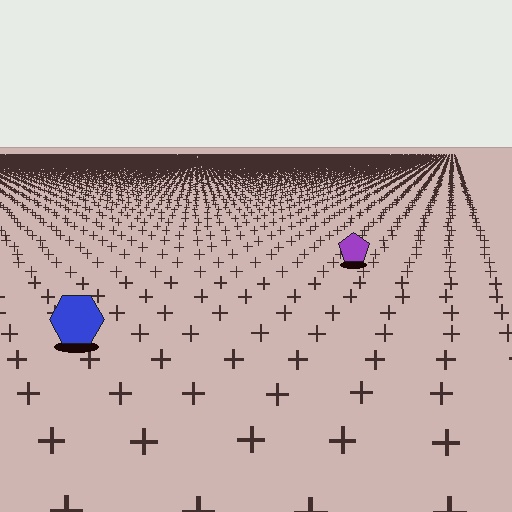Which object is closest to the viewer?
The blue hexagon is closest. The texture marks near it are larger and more spread out.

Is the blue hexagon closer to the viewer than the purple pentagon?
Yes. The blue hexagon is closer — you can tell from the texture gradient: the ground texture is coarser near it.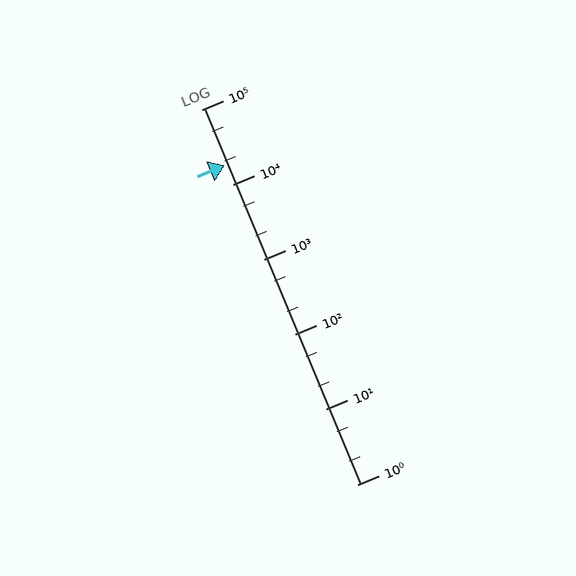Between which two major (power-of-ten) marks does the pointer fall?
The pointer is between 10000 and 100000.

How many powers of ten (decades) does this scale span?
The scale spans 5 decades, from 1 to 100000.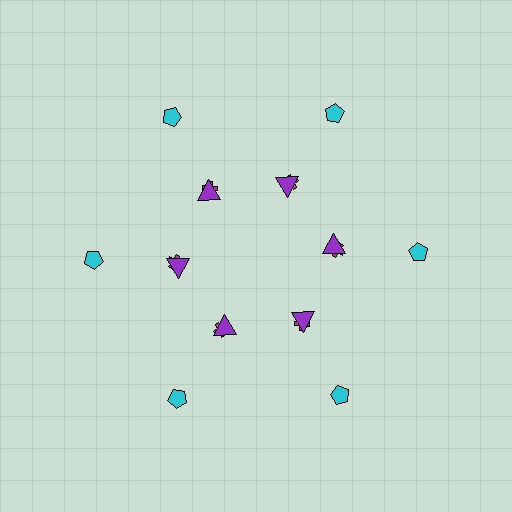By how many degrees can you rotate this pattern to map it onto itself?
The pattern maps onto itself every 60 degrees of rotation.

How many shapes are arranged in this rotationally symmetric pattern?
There are 18 shapes, arranged in 6 groups of 3.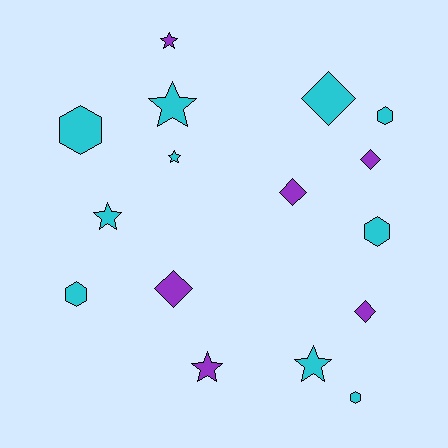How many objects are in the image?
There are 16 objects.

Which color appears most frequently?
Cyan, with 10 objects.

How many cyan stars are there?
There are 4 cyan stars.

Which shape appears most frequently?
Star, with 6 objects.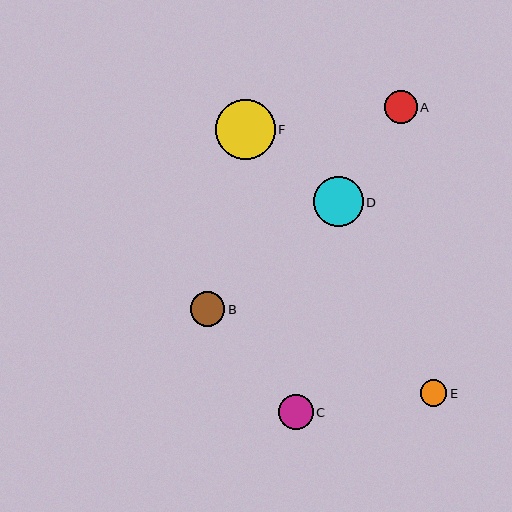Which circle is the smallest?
Circle E is the smallest with a size of approximately 26 pixels.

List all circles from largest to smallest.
From largest to smallest: F, D, C, B, A, E.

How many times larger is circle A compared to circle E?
Circle A is approximately 1.2 times the size of circle E.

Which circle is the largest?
Circle F is the largest with a size of approximately 60 pixels.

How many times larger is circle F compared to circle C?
Circle F is approximately 1.7 times the size of circle C.